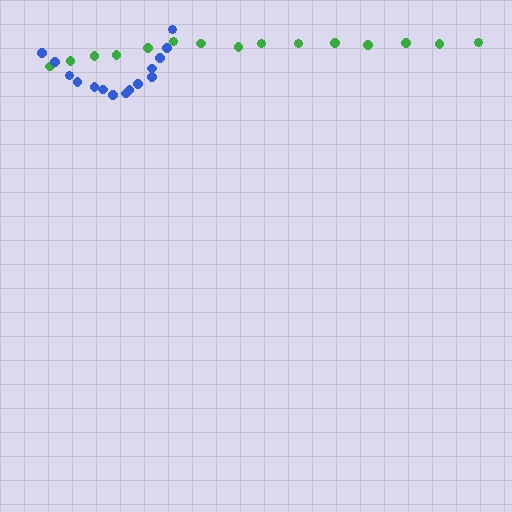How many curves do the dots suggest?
There are 2 distinct paths.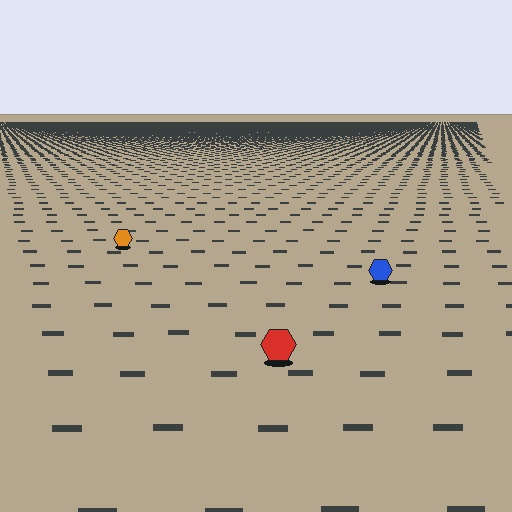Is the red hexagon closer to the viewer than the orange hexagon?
Yes. The red hexagon is closer — you can tell from the texture gradient: the ground texture is coarser near it.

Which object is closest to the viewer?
The red hexagon is closest. The texture marks near it are larger and more spread out.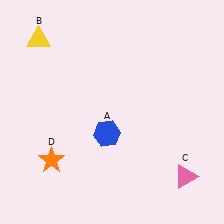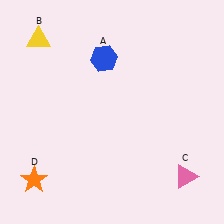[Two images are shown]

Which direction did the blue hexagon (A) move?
The blue hexagon (A) moved up.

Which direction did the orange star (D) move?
The orange star (D) moved down.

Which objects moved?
The objects that moved are: the blue hexagon (A), the orange star (D).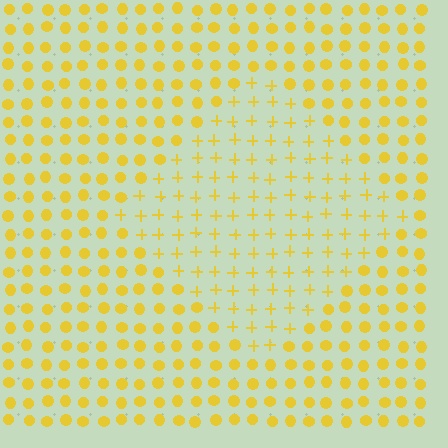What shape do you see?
I see a diamond.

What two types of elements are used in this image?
The image uses plus signs inside the diamond region and circles outside it.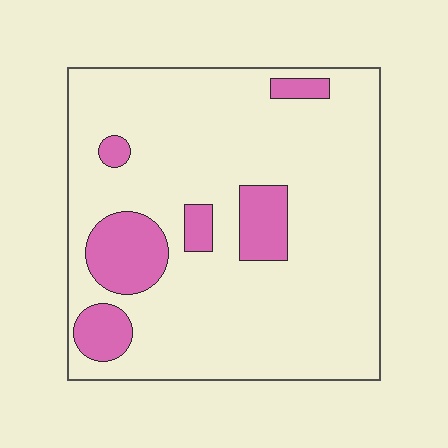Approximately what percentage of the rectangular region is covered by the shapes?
Approximately 15%.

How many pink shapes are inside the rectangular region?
6.